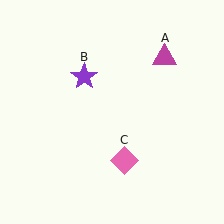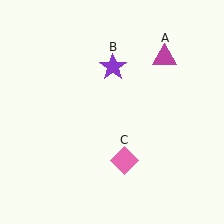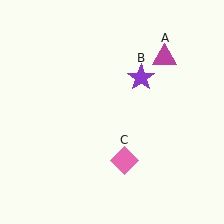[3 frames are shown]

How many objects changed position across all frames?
1 object changed position: purple star (object B).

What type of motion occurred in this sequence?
The purple star (object B) rotated clockwise around the center of the scene.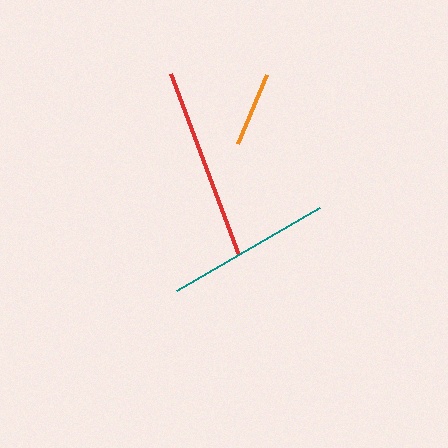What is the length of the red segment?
The red segment is approximately 193 pixels long.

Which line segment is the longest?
The red line is the longest at approximately 193 pixels.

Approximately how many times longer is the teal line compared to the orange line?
The teal line is approximately 2.2 times the length of the orange line.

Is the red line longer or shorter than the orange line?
The red line is longer than the orange line.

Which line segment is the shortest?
The orange line is the shortest at approximately 75 pixels.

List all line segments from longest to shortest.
From longest to shortest: red, teal, orange.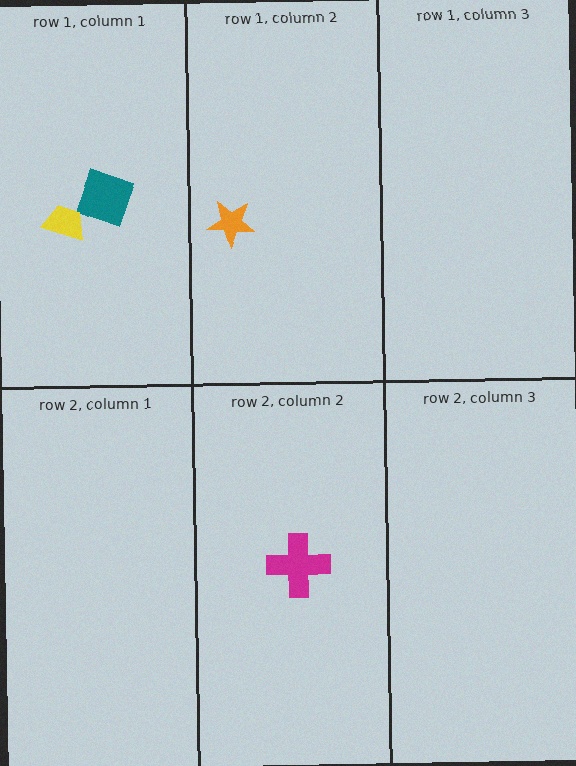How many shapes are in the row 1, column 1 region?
2.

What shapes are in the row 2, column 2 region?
The magenta cross.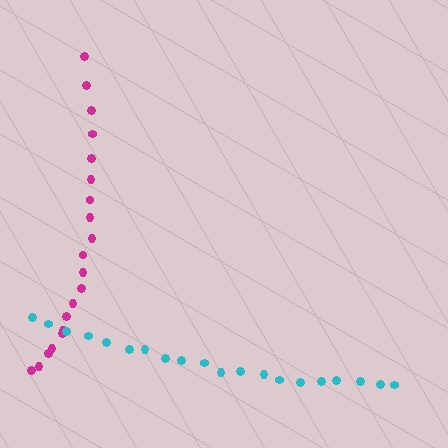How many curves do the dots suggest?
There are 2 distinct paths.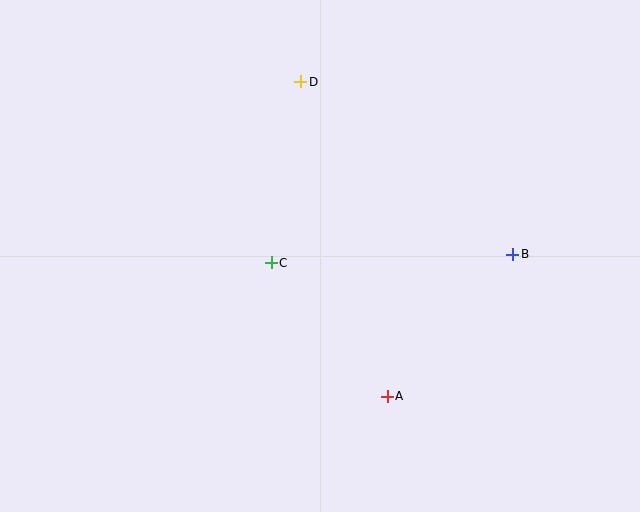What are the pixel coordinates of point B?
Point B is at (513, 254).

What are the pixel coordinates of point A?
Point A is at (387, 396).